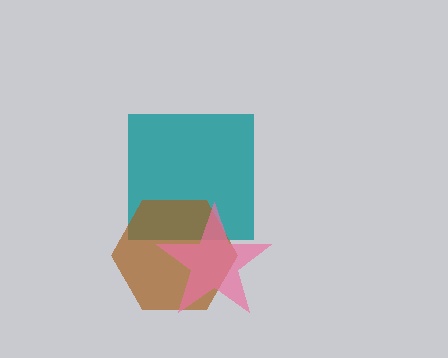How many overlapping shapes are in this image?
There are 3 overlapping shapes in the image.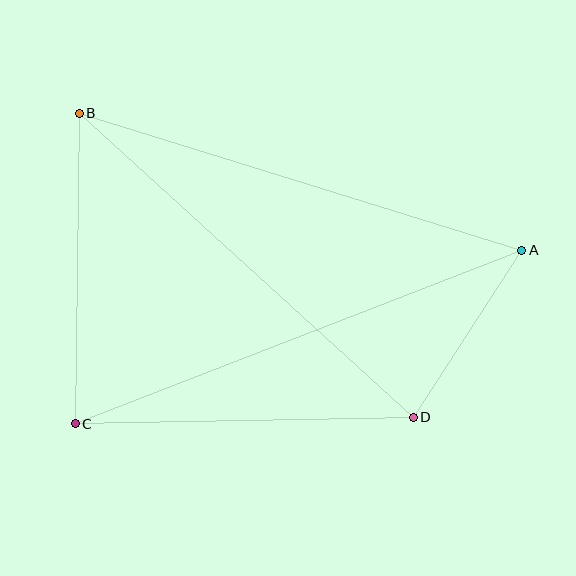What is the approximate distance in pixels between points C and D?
The distance between C and D is approximately 338 pixels.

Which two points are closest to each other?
Points A and D are closest to each other.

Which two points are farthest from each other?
Points A and C are farthest from each other.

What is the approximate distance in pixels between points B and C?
The distance between B and C is approximately 311 pixels.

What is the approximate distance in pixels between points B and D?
The distance between B and D is approximately 452 pixels.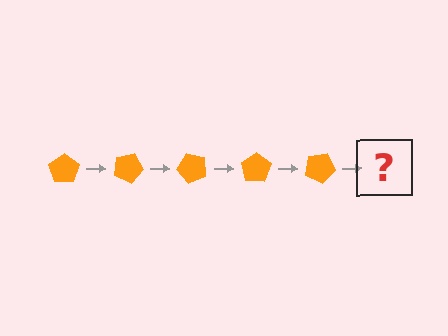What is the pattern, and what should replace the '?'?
The pattern is that the pentagon rotates 25 degrees each step. The '?' should be an orange pentagon rotated 125 degrees.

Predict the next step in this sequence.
The next step is an orange pentagon rotated 125 degrees.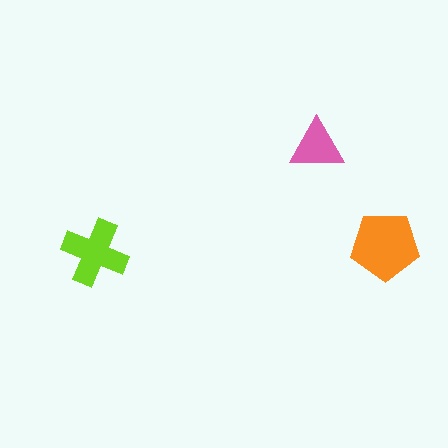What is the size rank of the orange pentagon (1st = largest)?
1st.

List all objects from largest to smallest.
The orange pentagon, the lime cross, the pink triangle.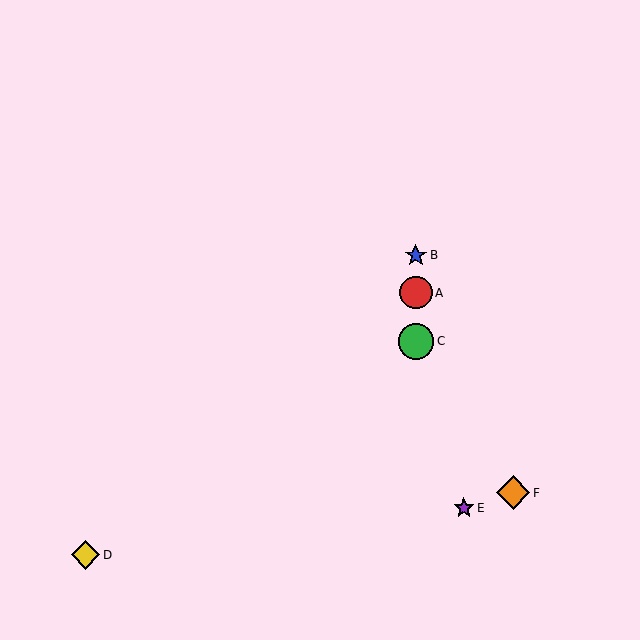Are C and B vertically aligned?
Yes, both are at x≈416.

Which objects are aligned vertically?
Objects A, B, C are aligned vertically.